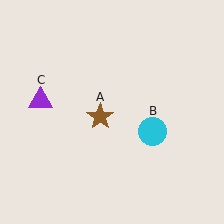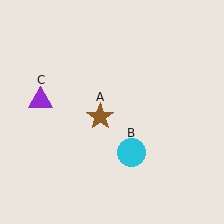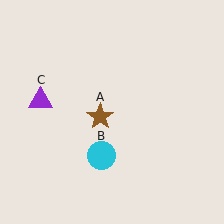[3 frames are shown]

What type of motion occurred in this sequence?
The cyan circle (object B) rotated clockwise around the center of the scene.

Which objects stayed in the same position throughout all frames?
Brown star (object A) and purple triangle (object C) remained stationary.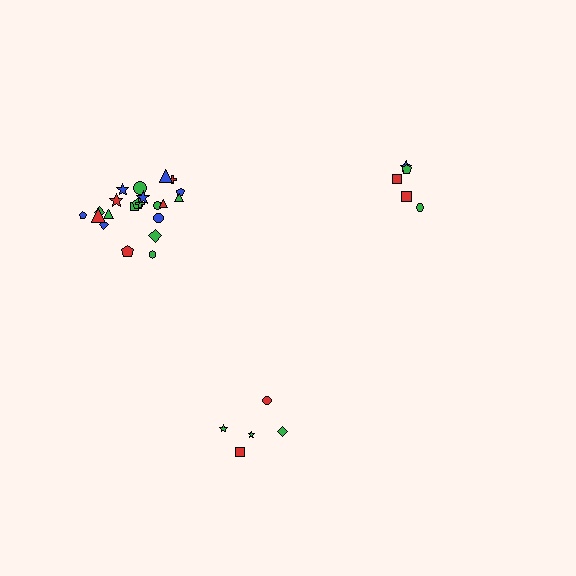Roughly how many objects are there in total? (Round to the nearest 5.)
Roughly 30 objects in total.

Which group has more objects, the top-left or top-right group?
The top-left group.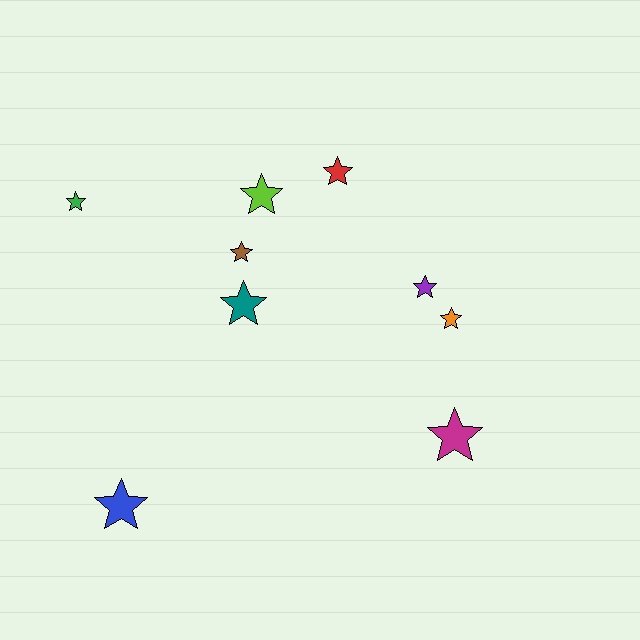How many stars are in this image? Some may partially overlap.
There are 9 stars.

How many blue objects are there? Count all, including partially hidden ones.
There is 1 blue object.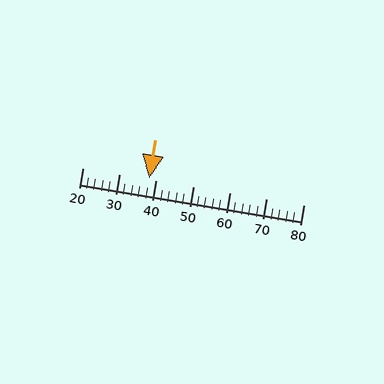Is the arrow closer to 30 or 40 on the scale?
The arrow is closer to 40.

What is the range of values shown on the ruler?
The ruler shows values from 20 to 80.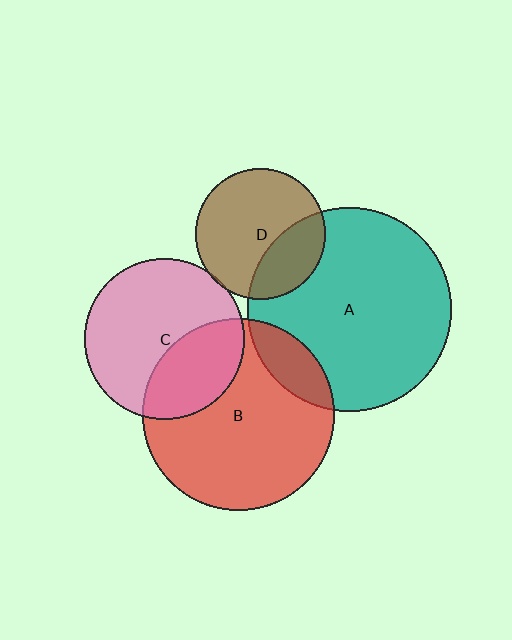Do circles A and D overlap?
Yes.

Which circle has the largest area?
Circle A (teal).